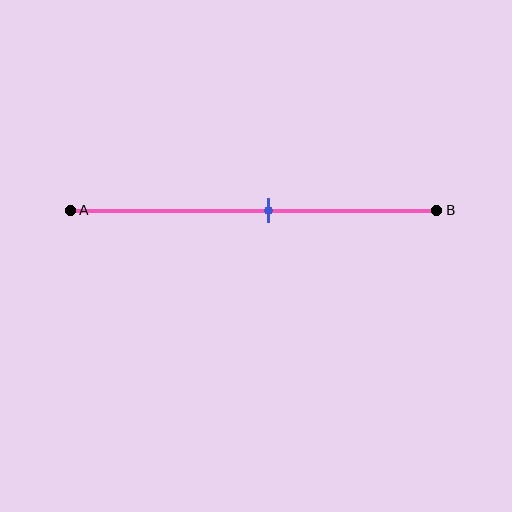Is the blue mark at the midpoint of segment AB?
No, the mark is at about 55% from A, not at the 50% midpoint.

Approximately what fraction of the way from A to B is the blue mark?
The blue mark is approximately 55% of the way from A to B.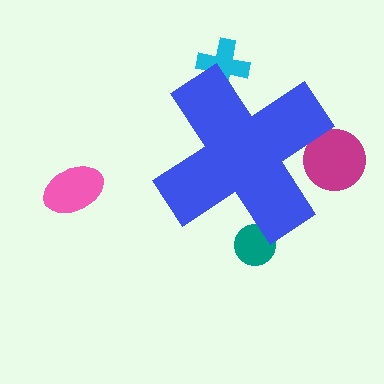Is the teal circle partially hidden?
Yes, the teal circle is partially hidden behind the blue cross.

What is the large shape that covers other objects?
A blue cross.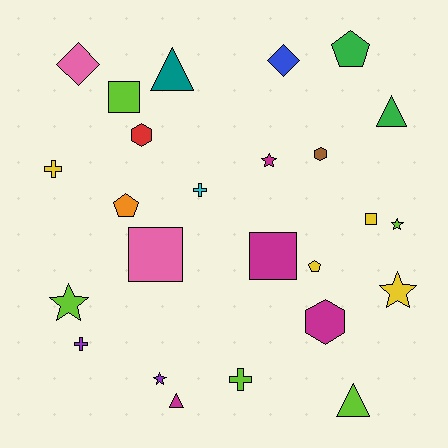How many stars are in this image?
There are 5 stars.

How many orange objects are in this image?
There is 1 orange object.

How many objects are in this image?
There are 25 objects.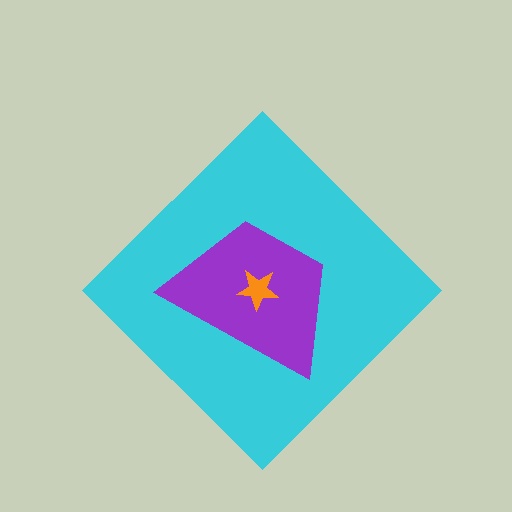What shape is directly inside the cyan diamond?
The purple trapezoid.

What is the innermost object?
The orange star.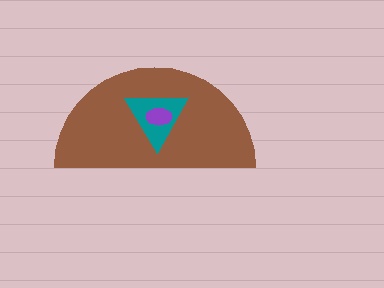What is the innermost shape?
The purple ellipse.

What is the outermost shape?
The brown semicircle.